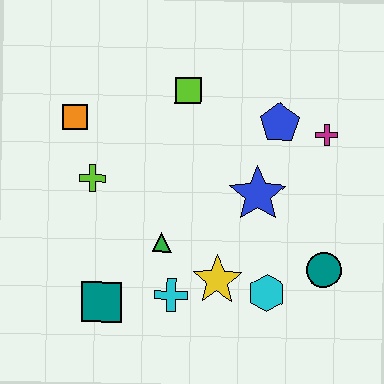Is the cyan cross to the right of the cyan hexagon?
No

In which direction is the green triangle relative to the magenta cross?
The green triangle is to the left of the magenta cross.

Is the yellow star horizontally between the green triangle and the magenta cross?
Yes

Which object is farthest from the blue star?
The orange square is farthest from the blue star.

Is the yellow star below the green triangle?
Yes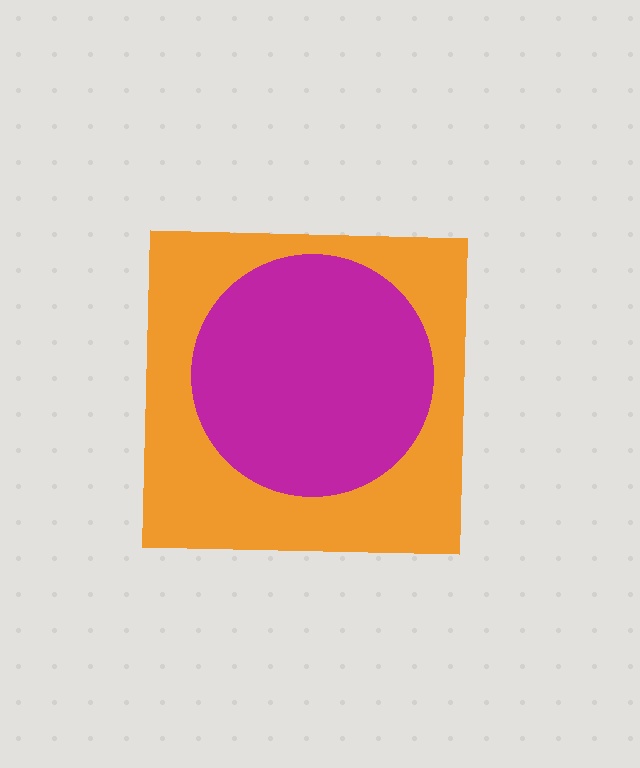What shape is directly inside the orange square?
The magenta circle.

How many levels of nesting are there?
2.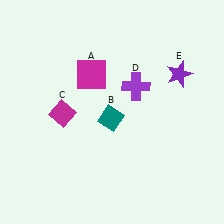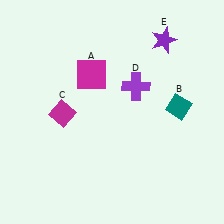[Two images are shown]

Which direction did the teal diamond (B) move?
The teal diamond (B) moved right.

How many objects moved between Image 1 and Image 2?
2 objects moved between the two images.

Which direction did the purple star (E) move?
The purple star (E) moved up.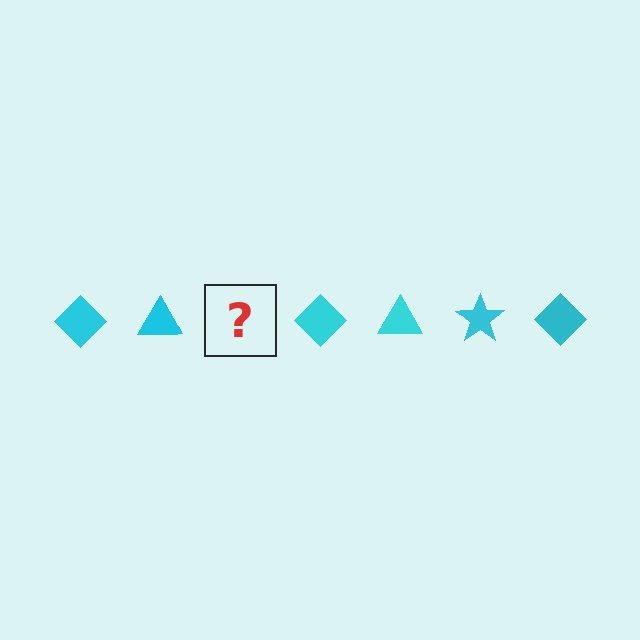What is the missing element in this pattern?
The missing element is a cyan star.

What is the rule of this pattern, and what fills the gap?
The rule is that the pattern cycles through diamond, triangle, star shapes in cyan. The gap should be filled with a cyan star.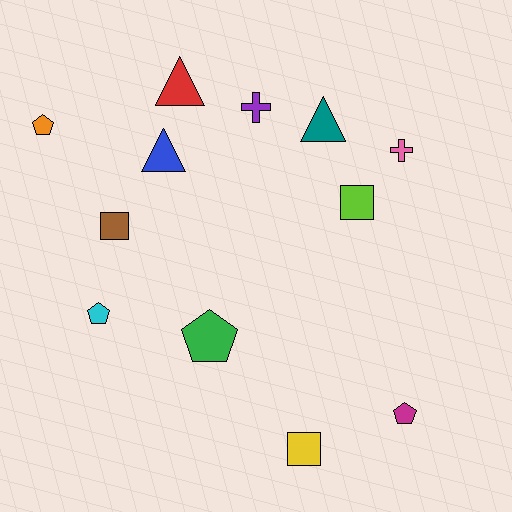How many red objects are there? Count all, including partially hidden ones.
There is 1 red object.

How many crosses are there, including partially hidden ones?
There are 2 crosses.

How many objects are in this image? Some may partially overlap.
There are 12 objects.